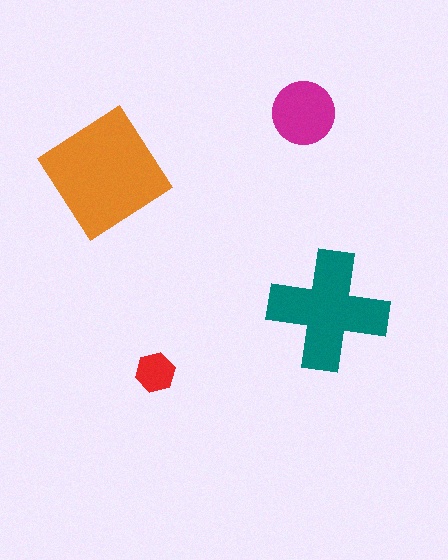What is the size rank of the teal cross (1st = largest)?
2nd.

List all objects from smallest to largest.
The red hexagon, the magenta circle, the teal cross, the orange diamond.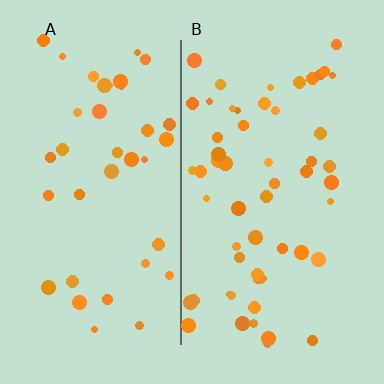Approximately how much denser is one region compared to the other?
Approximately 1.4× — region B over region A.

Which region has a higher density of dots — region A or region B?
B (the right).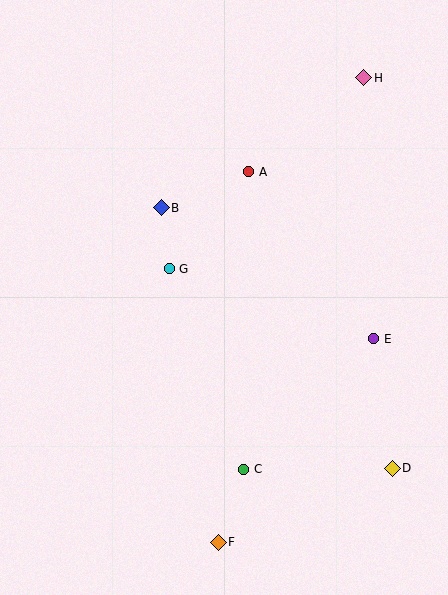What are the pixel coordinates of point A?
Point A is at (249, 172).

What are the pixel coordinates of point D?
Point D is at (392, 468).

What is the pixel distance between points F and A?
The distance between F and A is 371 pixels.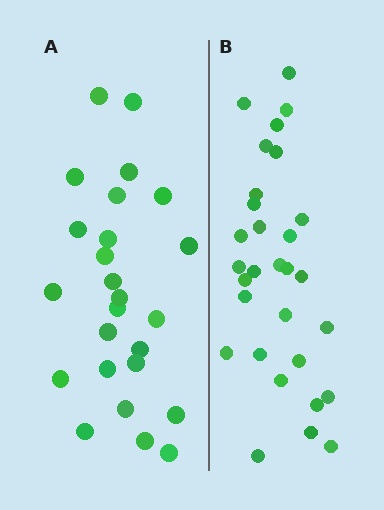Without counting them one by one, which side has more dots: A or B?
Region B (the right region) has more dots.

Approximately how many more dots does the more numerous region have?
Region B has about 5 more dots than region A.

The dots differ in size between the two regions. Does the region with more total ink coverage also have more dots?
No. Region A has more total ink coverage because its dots are larger, but region B actually contains more individual dots. Total area can be misleading — the number of items is what matters here.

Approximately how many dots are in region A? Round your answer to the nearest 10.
About 20 dots. (The exact count is 25, which rounds to 20.)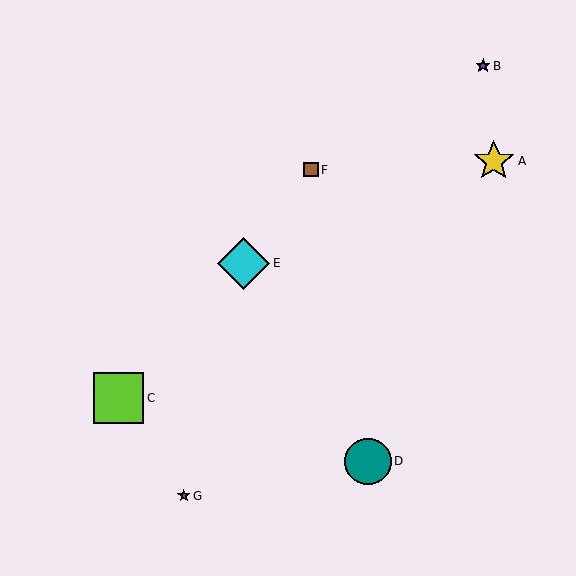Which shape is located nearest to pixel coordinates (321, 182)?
The brown square (labeled F) at (311, 170) is nearest to that location.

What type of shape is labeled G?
Shape G is a magenta star.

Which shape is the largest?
The cyan diamond (labeled E) is the largest.